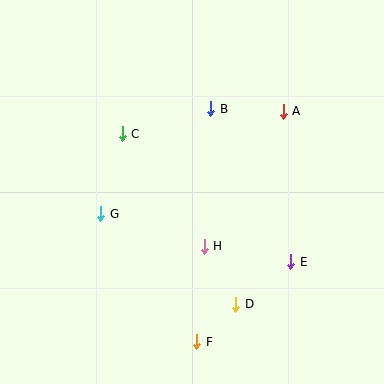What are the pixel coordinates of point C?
Point C is at (122, 134).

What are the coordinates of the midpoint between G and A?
The midpoint between G and A is at (192, 163).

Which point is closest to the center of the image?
Point H at (204, 246) is closest to the center.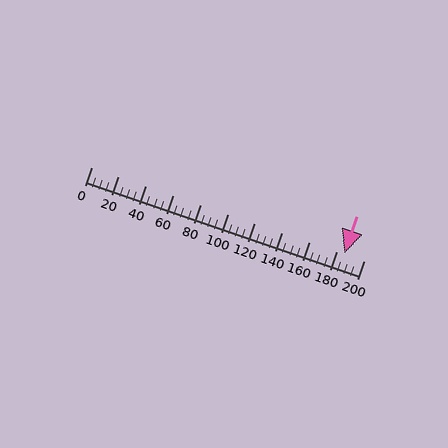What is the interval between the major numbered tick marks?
The major tick marks are spaced 20 units apart.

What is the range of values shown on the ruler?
The ruler shows values from 0 to 200.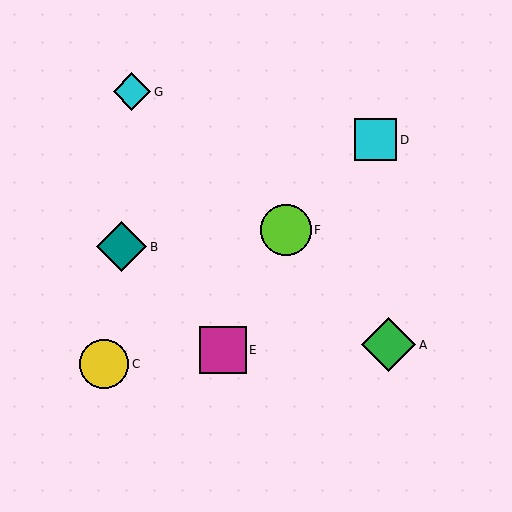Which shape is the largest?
The green diamond (labeled A) is the largest.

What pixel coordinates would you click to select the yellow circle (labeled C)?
Click at (104, 364) to select the yellow circle C.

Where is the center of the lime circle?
The center of the lime circle is at (286, 230).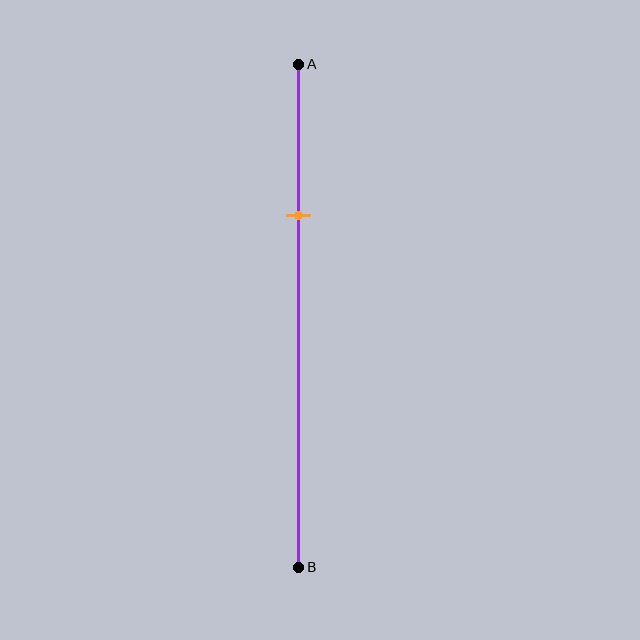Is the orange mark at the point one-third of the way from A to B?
No, the mark is at about 30% from A, not at the 33% one-third point.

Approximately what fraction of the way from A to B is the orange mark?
The orange mark is approximately 30% of the way from A to B.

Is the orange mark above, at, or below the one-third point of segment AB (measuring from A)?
The orange mark is above the one-third point of segment AB.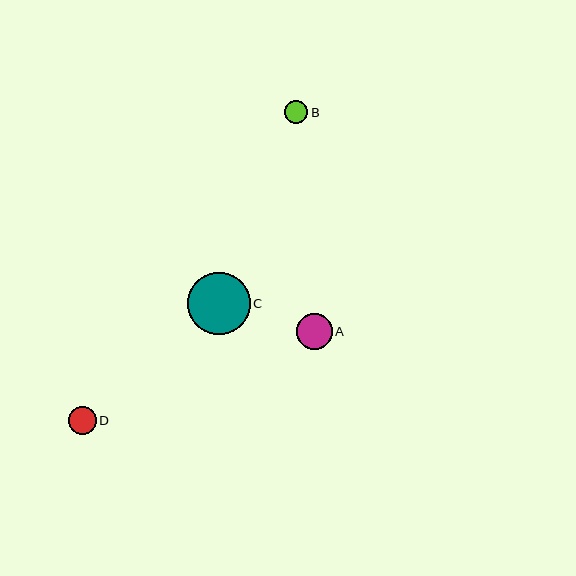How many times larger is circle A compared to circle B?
Circle A is approximately 1.5 times the size of circle B.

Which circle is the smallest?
Circle B is the smallest with a size of approximately 23 pixels.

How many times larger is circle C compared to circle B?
Circle C is approximately 2.7 times the size of circle B.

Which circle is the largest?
Circle C is the largest with a size of approximately 62 pixels.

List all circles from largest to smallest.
From largest to smallest: C, A, D, B.